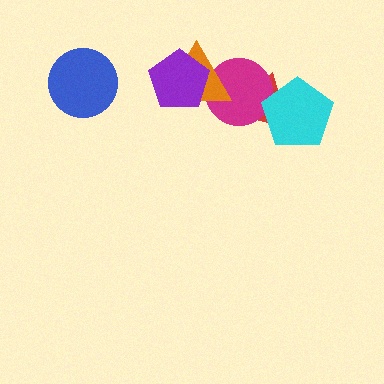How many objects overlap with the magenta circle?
3 objects overlap with the magenta circle.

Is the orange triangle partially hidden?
Yes, it is partially covered by another shape.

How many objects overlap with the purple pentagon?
1 object overlaps with the purple pentagon.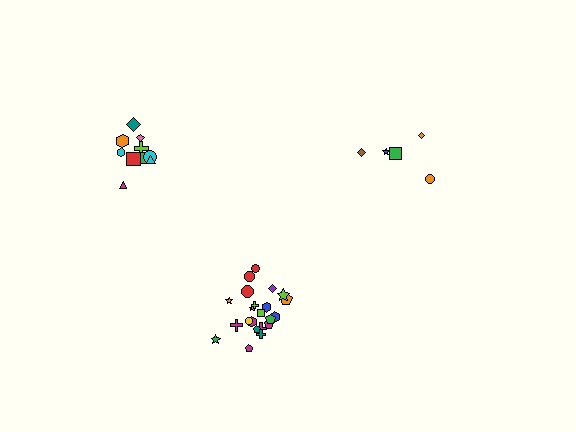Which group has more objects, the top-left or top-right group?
The top-left group.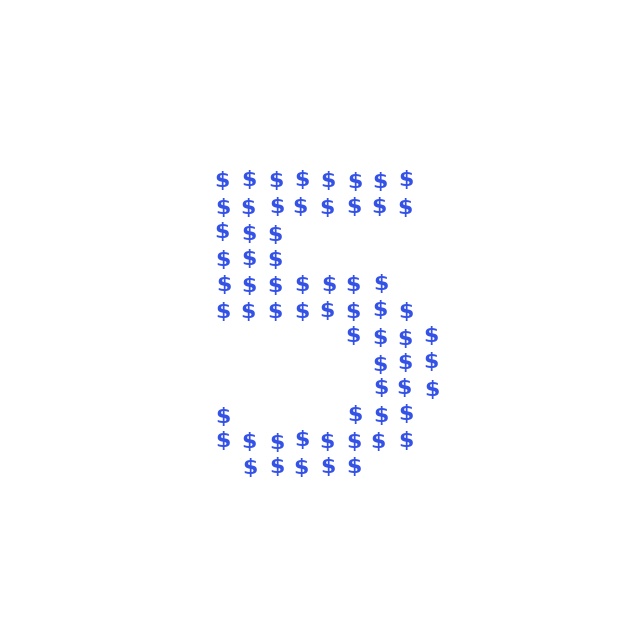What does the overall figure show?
The overall figure shows the digit 5.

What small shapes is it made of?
It is made of small dollar signs.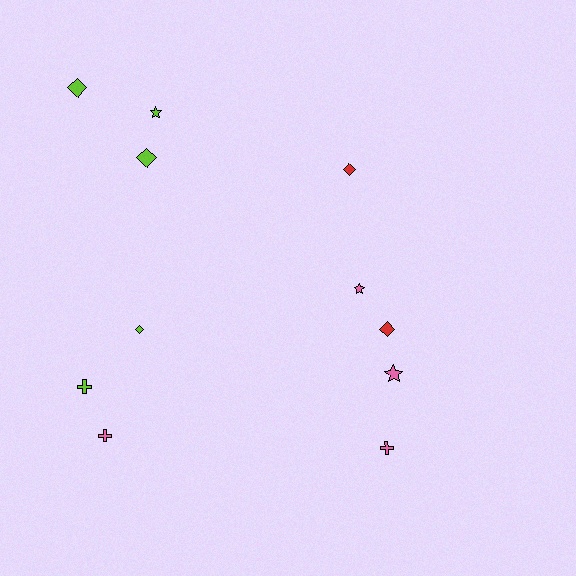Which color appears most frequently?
Lime, with 5 objects.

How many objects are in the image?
There are 11 objects.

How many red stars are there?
There are no red stars.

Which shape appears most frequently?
Diamond, with 5 objects.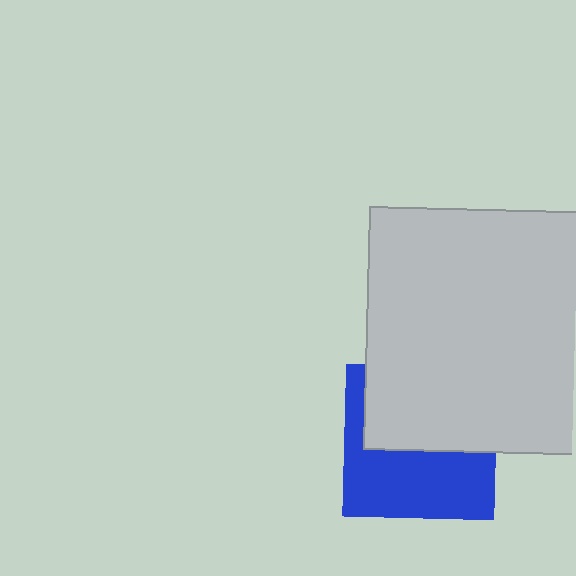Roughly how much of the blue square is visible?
About half of it is visible (roughly 52%).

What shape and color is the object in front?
The object in front is a light gray square.